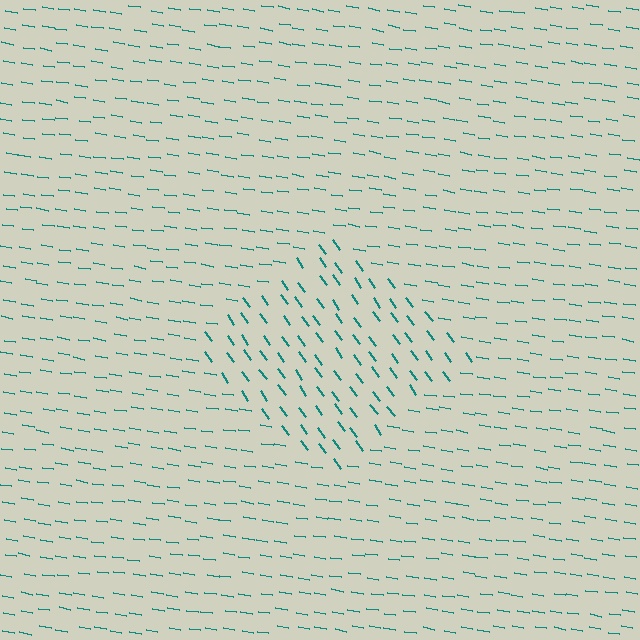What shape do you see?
I see a diamond.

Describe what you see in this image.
The image is filled with small teal line segments. A diamond region in the image has lines oriented differently from the surrounding lines, creating a visible texture boundary.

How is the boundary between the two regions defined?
The boundary is defined purely by a change in line orientation (approximately 45 degrees difference). All lines are the same color and thickness.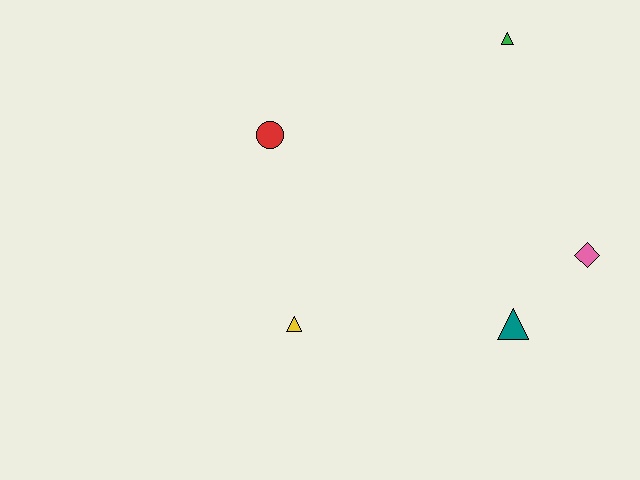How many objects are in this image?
There are 5 objects.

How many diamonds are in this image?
There is 1 diamond.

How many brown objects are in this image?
There are no brown objects.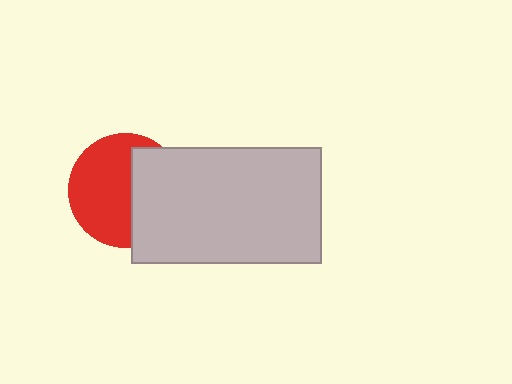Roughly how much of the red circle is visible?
About half of it is visible (roughly 59%).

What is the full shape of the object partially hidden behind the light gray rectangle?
The partially hidden object is a red circle.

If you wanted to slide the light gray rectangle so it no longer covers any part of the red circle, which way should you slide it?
Slide it right — that is the most direct way to separate the two shapes.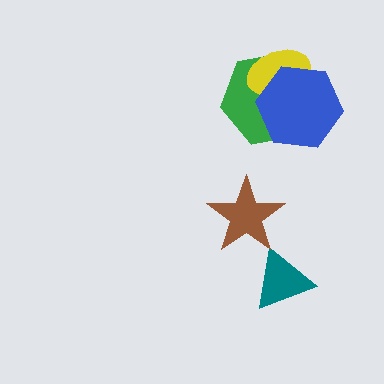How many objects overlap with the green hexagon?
2 objects overlap with the green hexagon.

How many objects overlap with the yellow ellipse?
2 objects overlap with the yellow ellipse.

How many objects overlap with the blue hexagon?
2 objects overlap with the blue hexagon.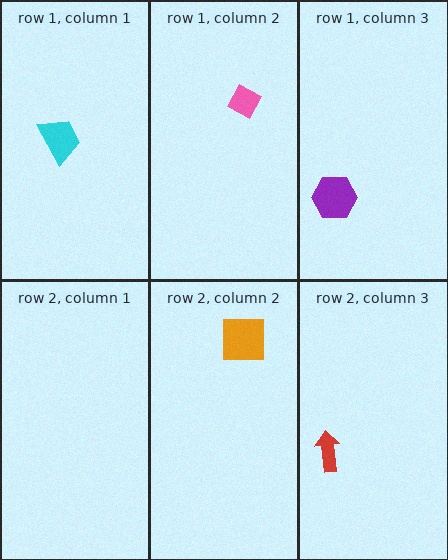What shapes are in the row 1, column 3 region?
The purple hexagon.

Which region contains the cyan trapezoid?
The row 1, column 1 region.